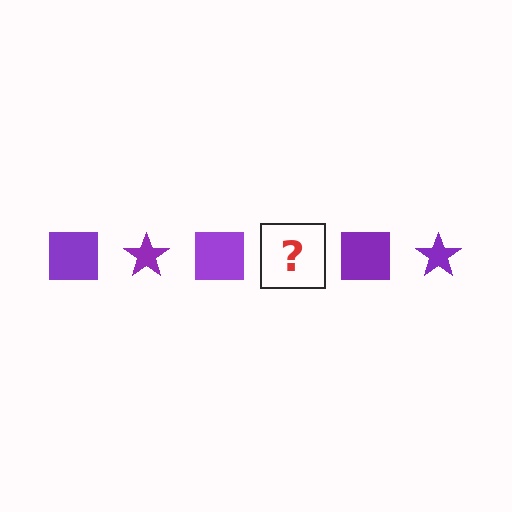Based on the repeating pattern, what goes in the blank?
The blank should be a purple star.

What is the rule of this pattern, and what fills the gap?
The rule is that the pattern cycles through square, star shapes in purple. The gap should be filled with a purple star.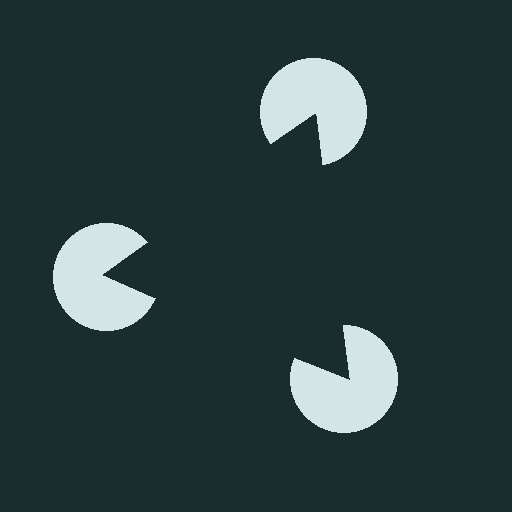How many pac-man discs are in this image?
There are 3 — one at each vertex of the illusory triangle.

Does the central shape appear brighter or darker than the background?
It typically appears slightly darker than the background, even though no actual brightness change is drawn.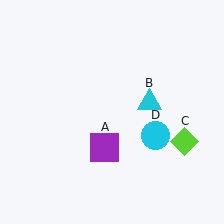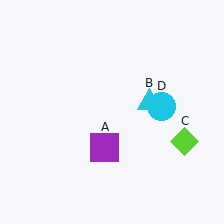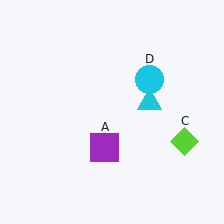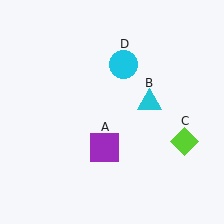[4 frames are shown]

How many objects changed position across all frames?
1 object changed position: cyan circle (object D).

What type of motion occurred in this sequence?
The cyan circle (object D) rotated counterclockwise around the center of the scene.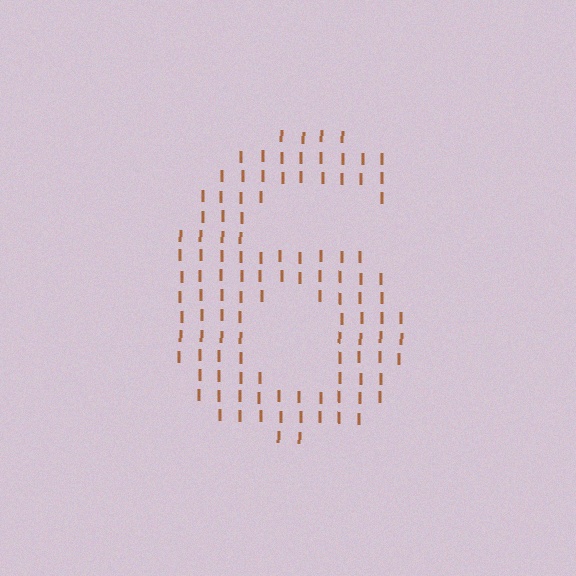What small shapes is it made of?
It is made of small letter I's.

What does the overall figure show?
The overall figure shows the digit 6.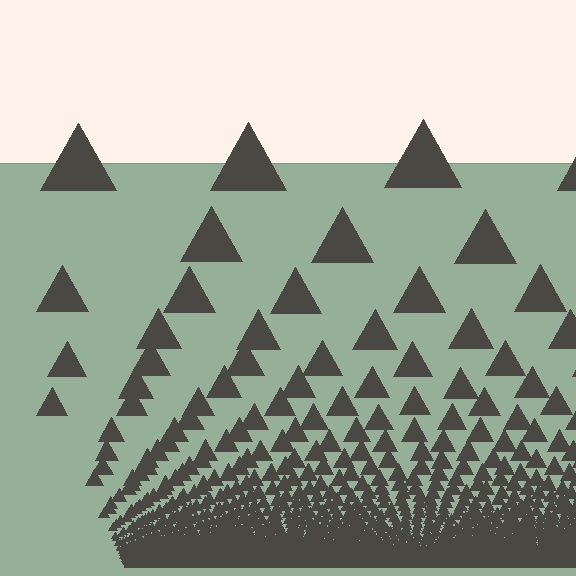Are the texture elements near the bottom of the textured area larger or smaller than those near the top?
Smaller. The gradient is inverted — elements near the bottom are smaller and denser.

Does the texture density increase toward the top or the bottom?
Density increases toward the bottom.